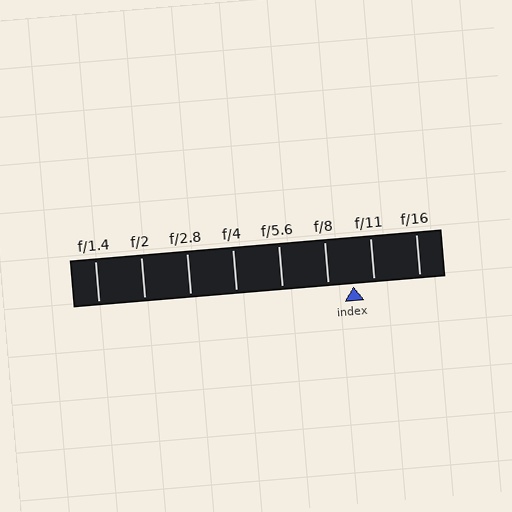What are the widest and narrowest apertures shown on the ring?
The widest aperture shown is f/1.4 and the narrowest is f/16.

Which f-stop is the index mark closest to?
The index mark is closest to f/11.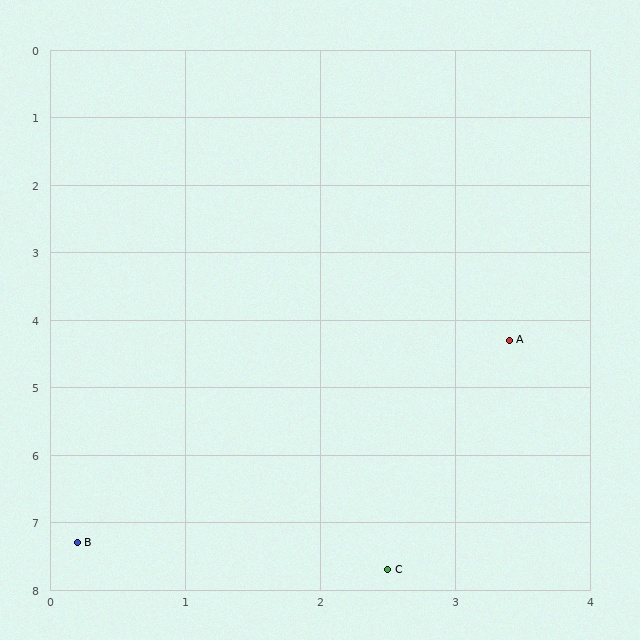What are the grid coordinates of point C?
Point C is at approximately (2.5, 7.7).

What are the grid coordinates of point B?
Point B is at approximately (0.2, 7.3).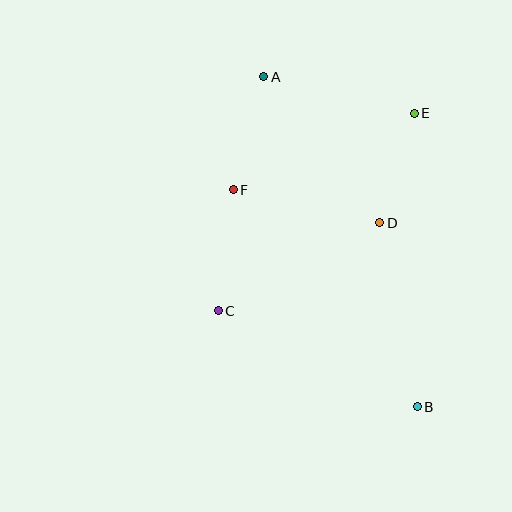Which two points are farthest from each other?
Points A and B are farthest from each other.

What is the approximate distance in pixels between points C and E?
The distance between C and E is approximately 278 pixels.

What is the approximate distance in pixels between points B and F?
The distance between B and F is approximately 285 pixels.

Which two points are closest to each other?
Points D and E are closest to each other.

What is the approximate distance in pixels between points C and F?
The distance between C and F is approximately 122 pixels.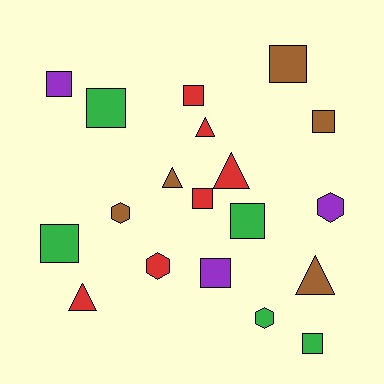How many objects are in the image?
There are 19 objects.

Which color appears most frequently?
Red, with 6 objects.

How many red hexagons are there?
There is 1 red hexagon.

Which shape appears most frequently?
Square, with 10 objects.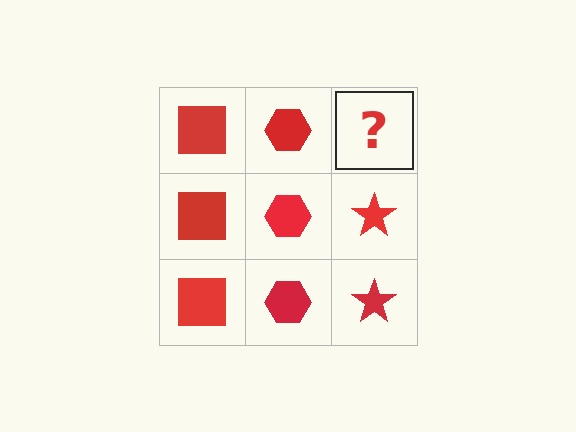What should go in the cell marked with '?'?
The missing cell should contain a red star.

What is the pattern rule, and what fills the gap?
The rule is that each column has a consistent shape. The gap should be filled with a red star.